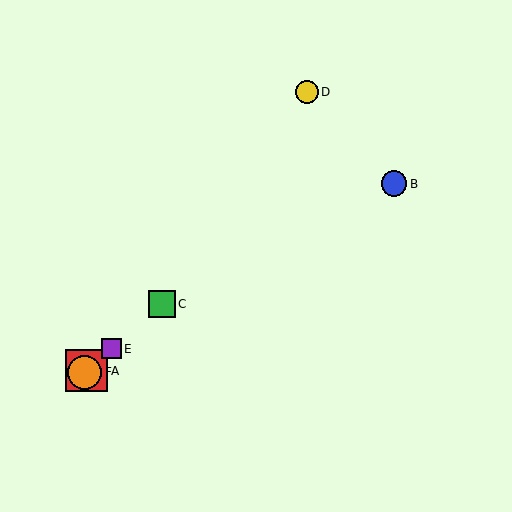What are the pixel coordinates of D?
Object D is at (307, 92).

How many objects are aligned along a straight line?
4 objects (A, C, E, F) are aligned along a straight line.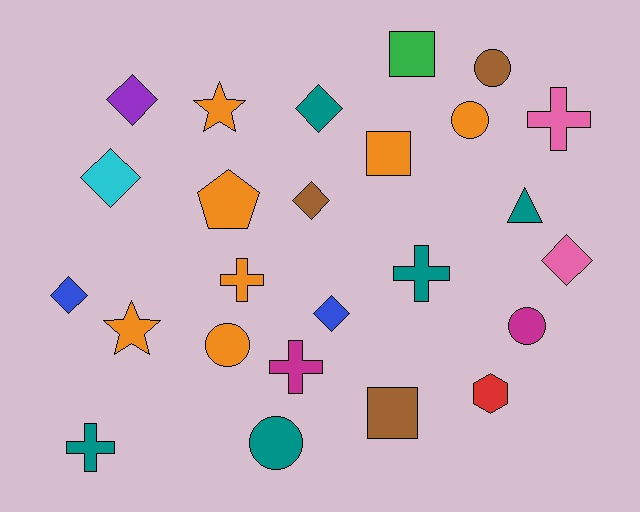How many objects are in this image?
There are 25 objects.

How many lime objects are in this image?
There are no lime objects.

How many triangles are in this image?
There is 1 triangle.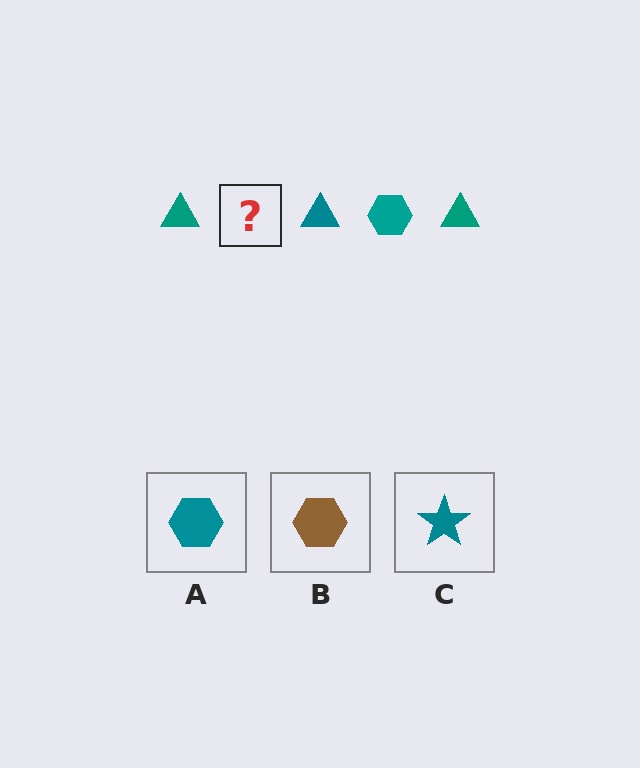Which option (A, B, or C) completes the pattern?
A.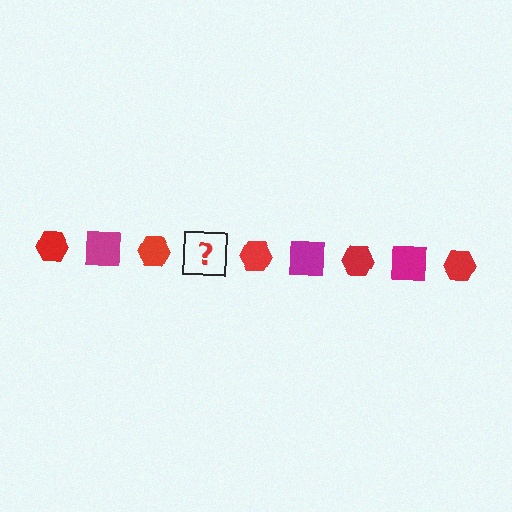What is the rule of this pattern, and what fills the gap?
The rule is that the pattern alternates between red hexagon and magenta square. The gap should be filled with a magenta square.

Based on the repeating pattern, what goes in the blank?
The blank should be a magenta square.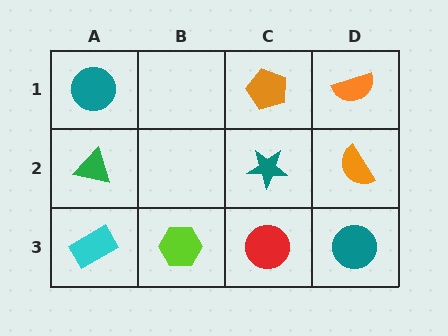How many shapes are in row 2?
3 shapes.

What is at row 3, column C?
A red circle.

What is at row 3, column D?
A teal circle.